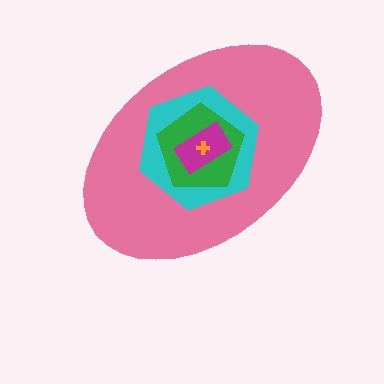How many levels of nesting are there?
5.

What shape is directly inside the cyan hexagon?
The green pentagon.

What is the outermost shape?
The pink ellipse.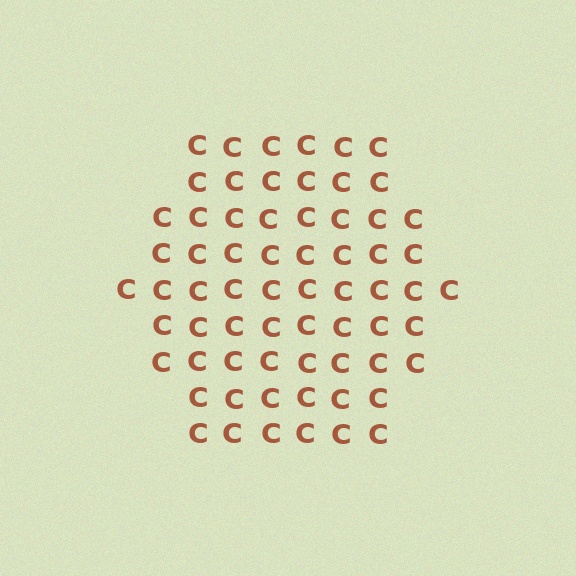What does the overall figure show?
The overall figure shows a hexagon.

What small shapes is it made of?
It is made of small letter C's.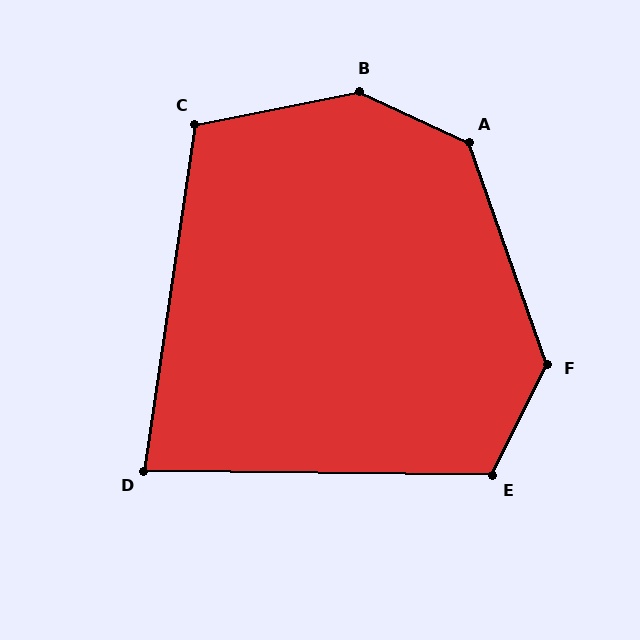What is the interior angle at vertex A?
Approximately 134 degrees (obtuse).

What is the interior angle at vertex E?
Approximately 116 degrees (obtuse).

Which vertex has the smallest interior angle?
D, at approximately 82 degrees.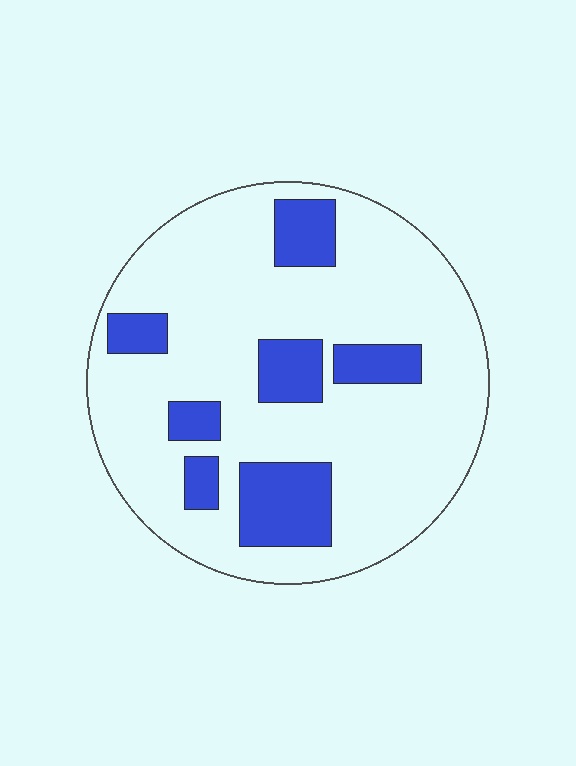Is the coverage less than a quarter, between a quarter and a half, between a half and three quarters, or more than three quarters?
Less than a quarter.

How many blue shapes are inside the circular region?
7.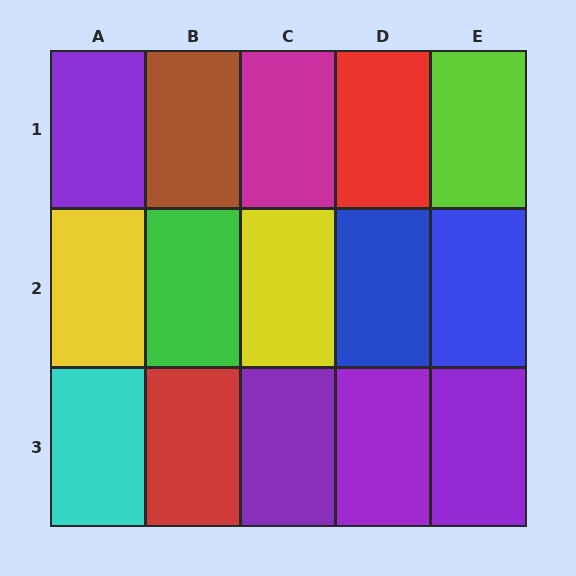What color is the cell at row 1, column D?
Red.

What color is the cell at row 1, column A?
Purple.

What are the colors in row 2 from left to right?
Yellow, green, yellow, blue, blue.